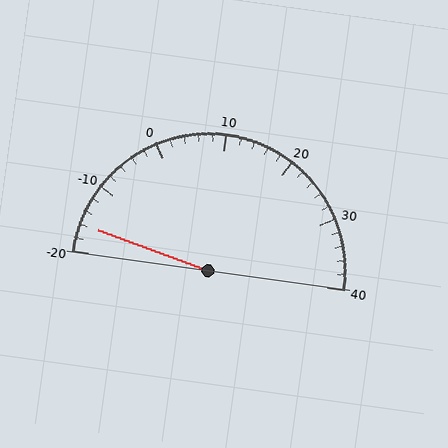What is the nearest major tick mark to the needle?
The nearest major tick mark is -20.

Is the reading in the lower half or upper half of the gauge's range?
The reading is in the lower half of the range (-20 to 40).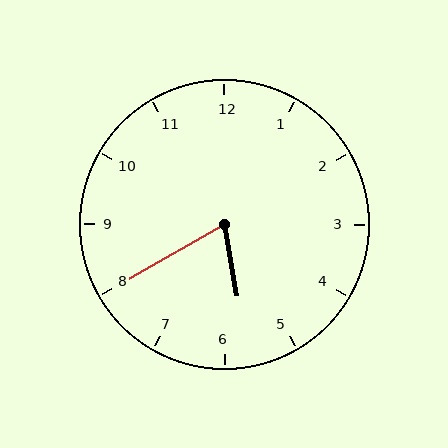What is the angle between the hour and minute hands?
Approximately 70 degrees.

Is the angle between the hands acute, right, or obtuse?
It is acute.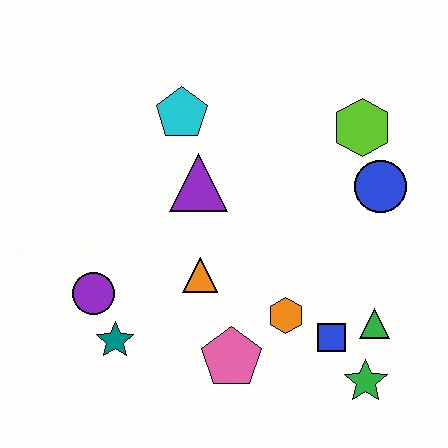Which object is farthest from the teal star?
The lime hexagon is farthest from the teal star.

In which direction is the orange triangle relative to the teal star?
The orange triangle is to the right of the teal star.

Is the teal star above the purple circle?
No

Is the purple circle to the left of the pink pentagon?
Yes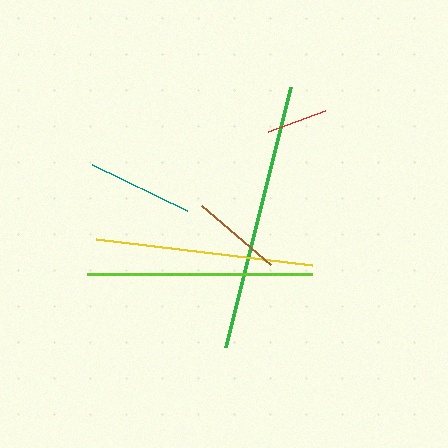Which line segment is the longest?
The green line is the longest at approximately 268 pixels.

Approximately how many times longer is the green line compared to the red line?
The green line is approximately 4.4 times the length of the red line.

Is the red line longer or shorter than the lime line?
The lime line is longer than the red line.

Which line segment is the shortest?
The red line is the shortest at approximately 61 pixels.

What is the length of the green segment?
The green segment is approximately 268 pixels long.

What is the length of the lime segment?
The lime segment is approximately 225 pixels long.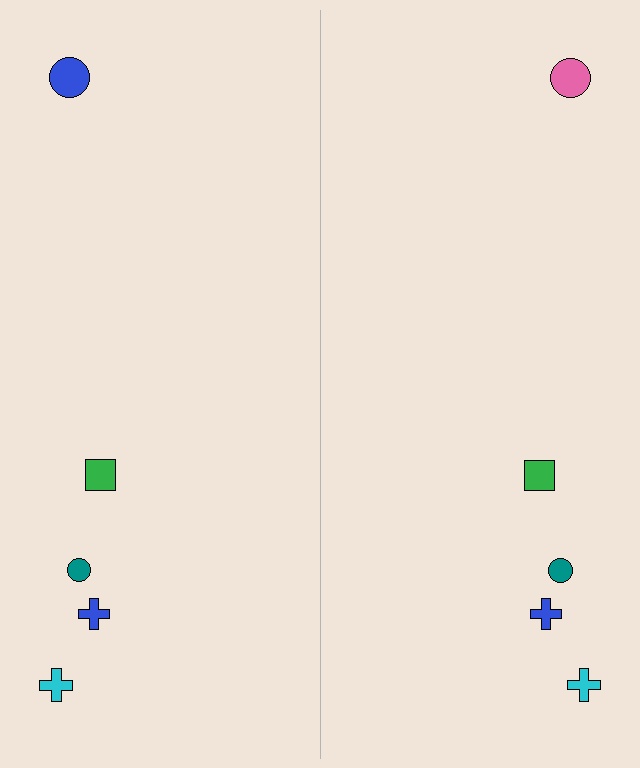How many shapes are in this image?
There are 10 shapes in this image.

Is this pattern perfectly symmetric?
No, the pattern is not perfectly symmetric. The pink circle on the right side breaks the symmetry — its mirror counterpart is blue.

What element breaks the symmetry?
The pink circle on the right side breaks the symmetry — its mirror counterpart is blue.